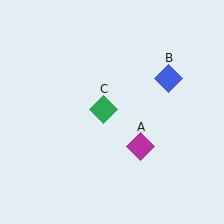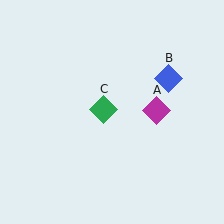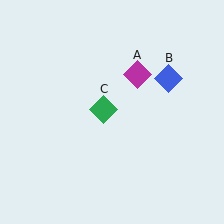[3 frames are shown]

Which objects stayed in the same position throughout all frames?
Blue diamond (object B) and green diamond (object C) remained stationary.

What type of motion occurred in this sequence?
The magenta diamond (object A) rotated counterclockwise around the center of the scene.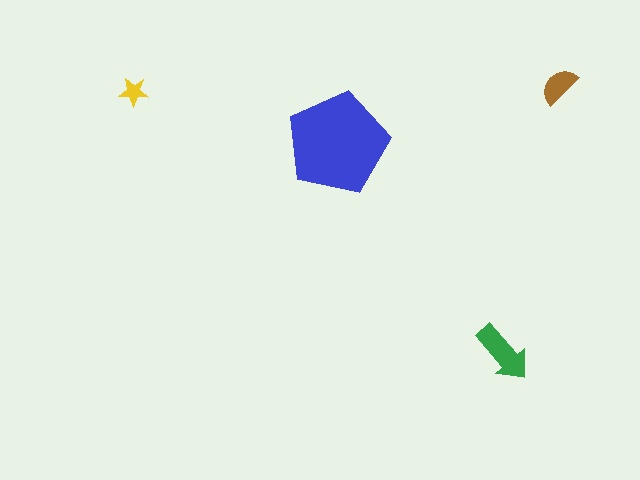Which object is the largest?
The blue pentagon.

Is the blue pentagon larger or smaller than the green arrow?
Larger.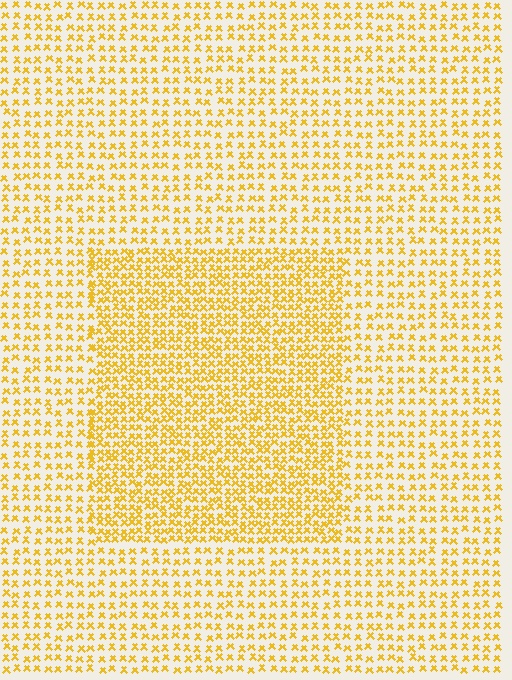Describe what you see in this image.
The image contains small yellow elements arranged at two different densities. A rectangle-shaped region is visible where the elements are more densely packed than the surrounding area.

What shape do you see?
I see a rectangle.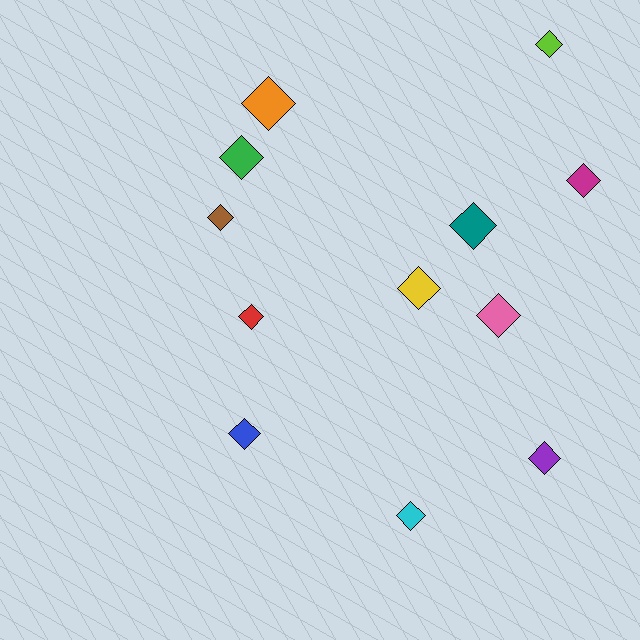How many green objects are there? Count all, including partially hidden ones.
There is 1 green object.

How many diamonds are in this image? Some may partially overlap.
There are 12 diamonds.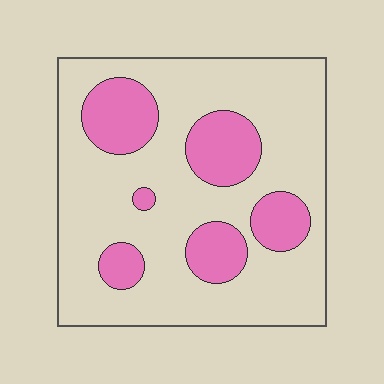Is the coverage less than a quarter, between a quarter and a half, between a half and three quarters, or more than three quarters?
Less than a quarter.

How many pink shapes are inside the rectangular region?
6.